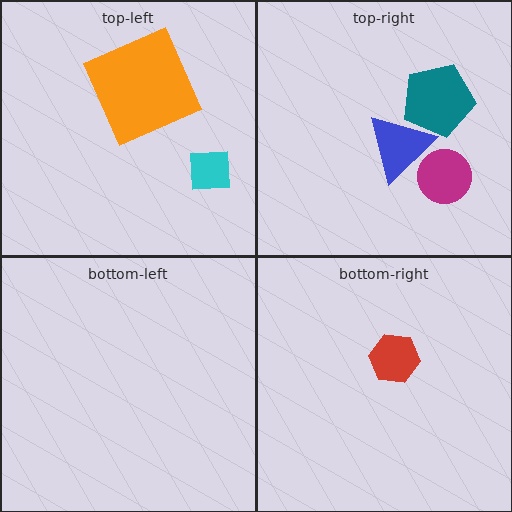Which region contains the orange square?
The top-left region.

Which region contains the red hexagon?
The bottom-right region.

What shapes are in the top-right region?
The magenta circle, the blue triangle, the teal pentagon.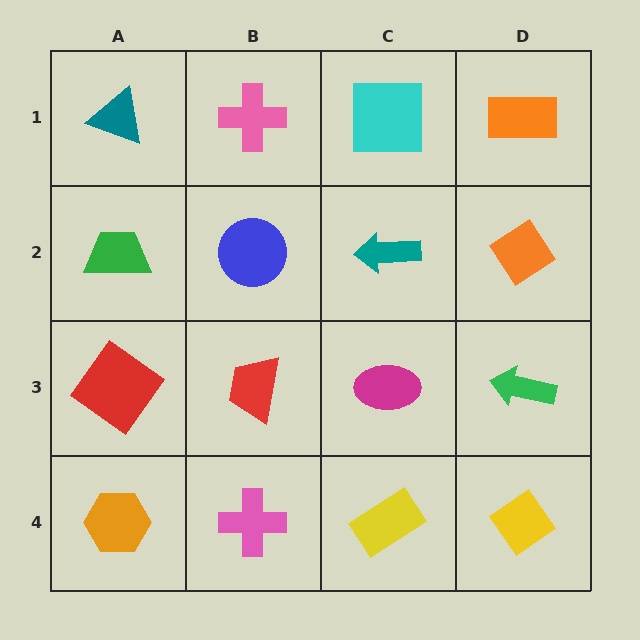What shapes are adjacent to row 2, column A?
A teal triangle (row 1, column A), a red diamond (row 3, column A), a blue circle (row 2, column B).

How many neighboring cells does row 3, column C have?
4.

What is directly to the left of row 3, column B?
A red diamond.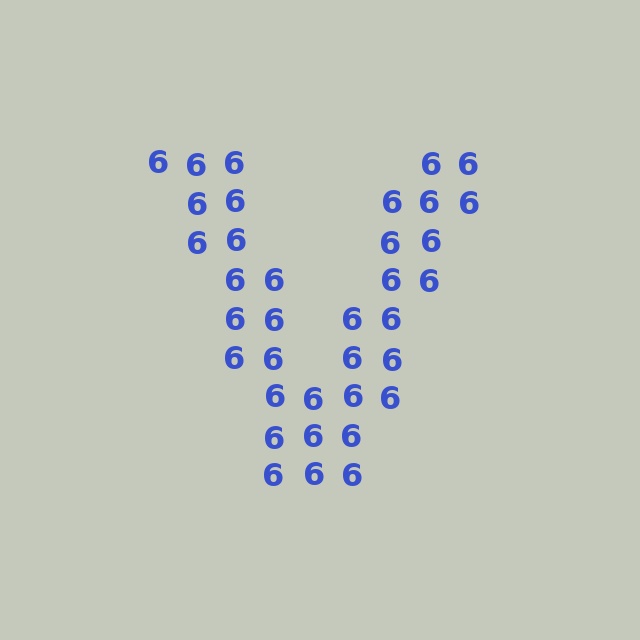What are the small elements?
The small elements are digit 6's.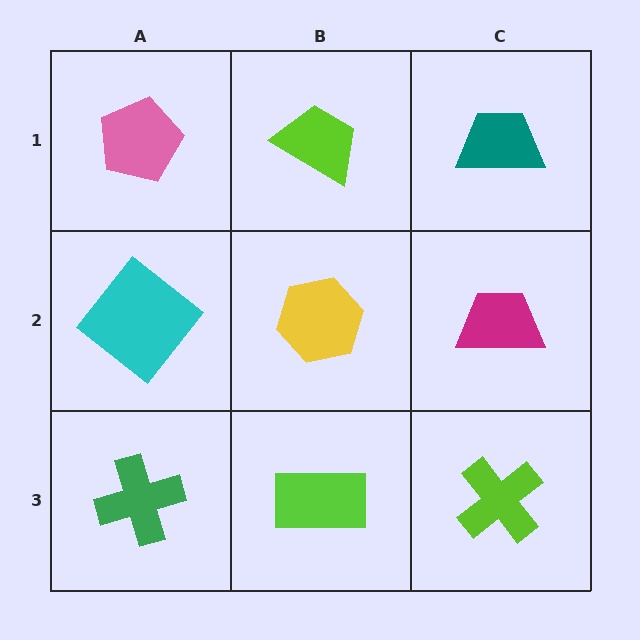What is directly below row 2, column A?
A green cross.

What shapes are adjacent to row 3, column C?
A magenta trapezoid (row 2, column C), a lime rectangle (row 3, column B).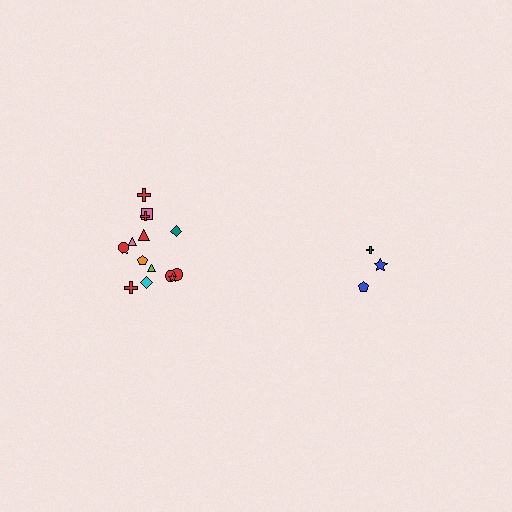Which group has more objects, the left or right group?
The left group.